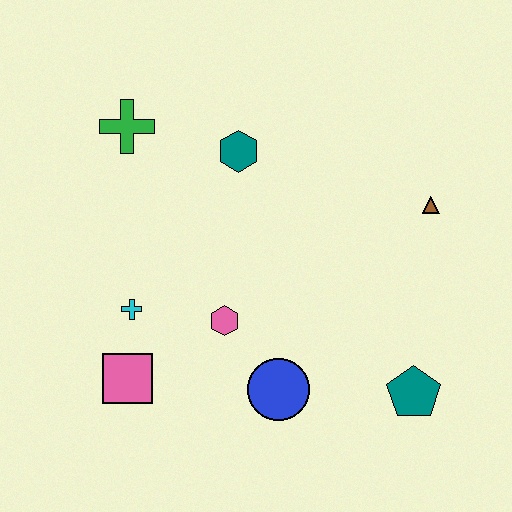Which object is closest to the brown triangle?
The teal pentagon is closest to the brown triangle.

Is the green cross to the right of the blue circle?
No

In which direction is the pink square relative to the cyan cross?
The pink square is below the cyan cross.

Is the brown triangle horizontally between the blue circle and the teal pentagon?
No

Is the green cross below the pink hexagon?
No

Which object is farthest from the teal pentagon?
The green cross is farthest from the teal pentagon.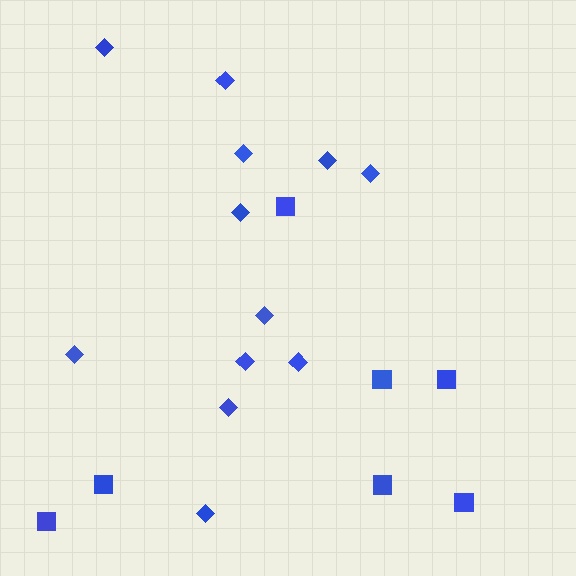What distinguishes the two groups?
There are 2 groups: one group of diamonds (12) and one group of squares (7).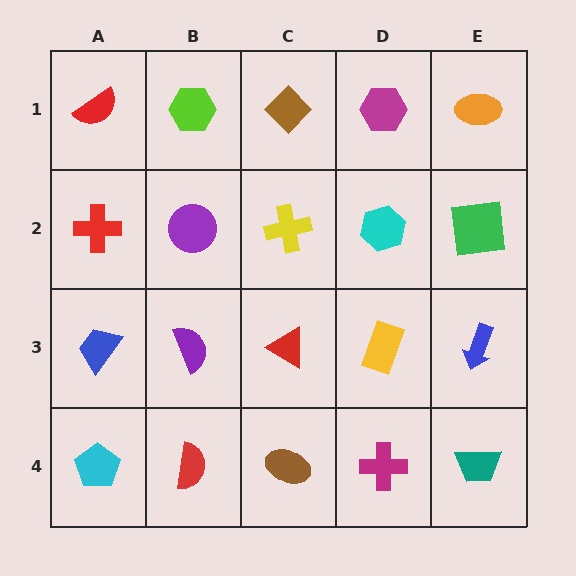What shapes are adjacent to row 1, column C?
A yellow cross (row 2, column C), a lime hexagon (row 1, column B), a magenta hexagon (row 1, column D).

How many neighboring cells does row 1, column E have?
2.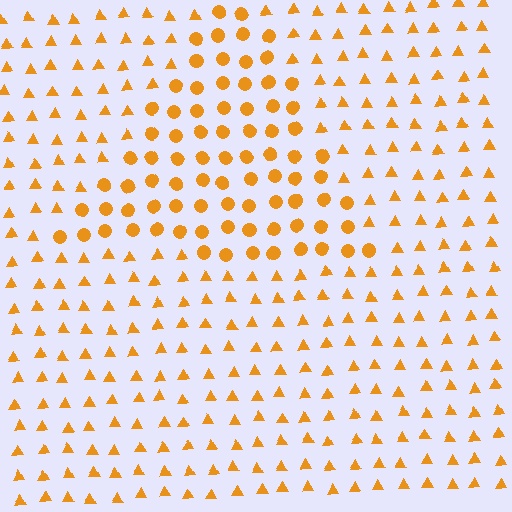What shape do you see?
I see a triangle.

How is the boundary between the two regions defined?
The boundary is defined by a change in element shape: circles inside vs. triangles outside. All elements share the same color and spacing.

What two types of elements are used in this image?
The image uses circles inside the triangle region and triangles outside it.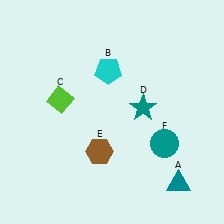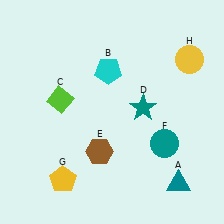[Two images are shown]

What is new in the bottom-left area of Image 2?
A yellow pentagon (G) was added in the bottom-left area of Image 2.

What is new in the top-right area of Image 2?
A yellow circle (H) was added in the top-right area of Image 2.